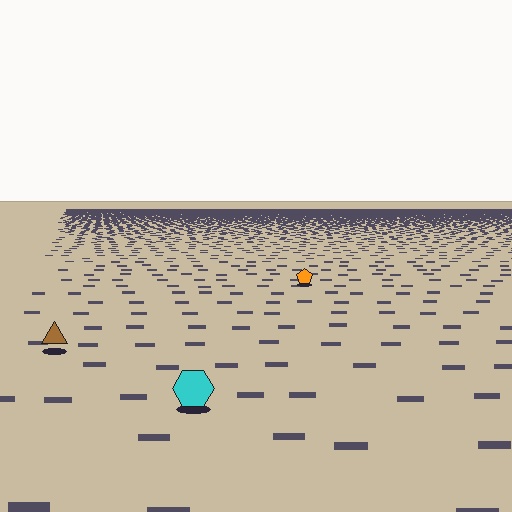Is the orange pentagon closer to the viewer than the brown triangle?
No. The brown triangle is closer — you can tell from the texture gradient: the ground texture is coarser near it.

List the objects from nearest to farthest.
From nearest to farthest: the cyan hexagon, the brown triangle, the orange pentagon.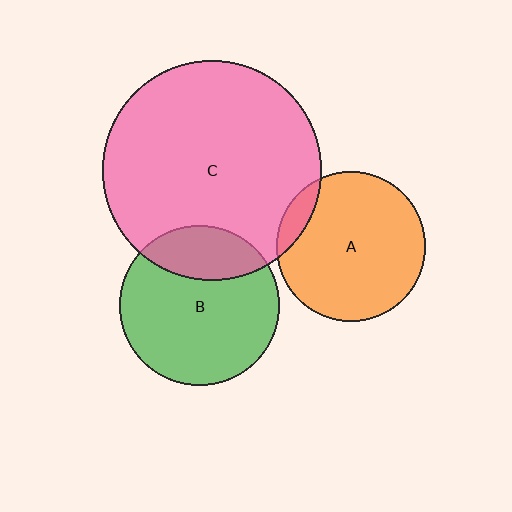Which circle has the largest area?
Circle C (pink).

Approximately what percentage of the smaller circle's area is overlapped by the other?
Approximately 10%.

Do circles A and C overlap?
Yes.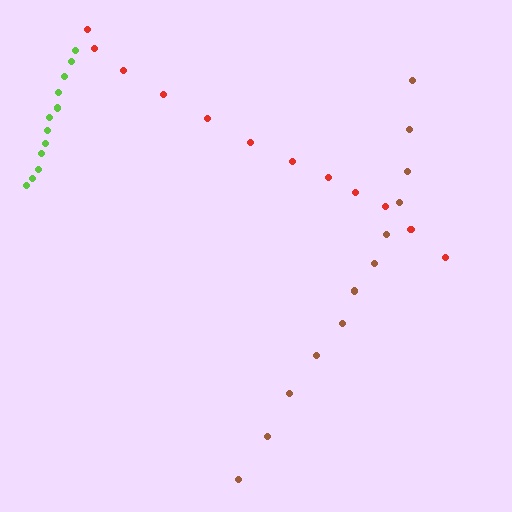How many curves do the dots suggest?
There are 3 distinct paths.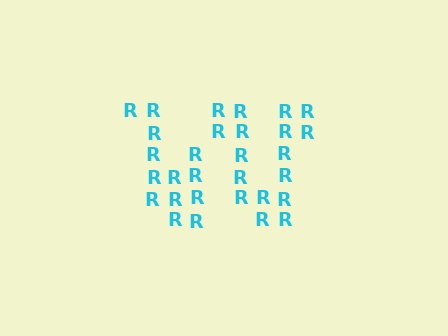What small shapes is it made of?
It is made of small letter R's.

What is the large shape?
The large shape is the letter W.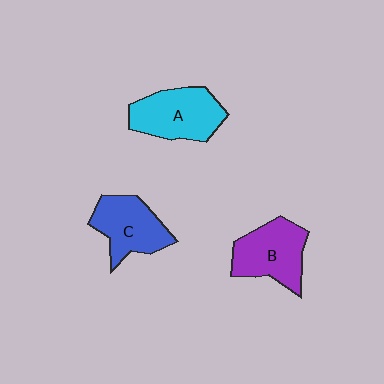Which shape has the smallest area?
Shape C (blue).